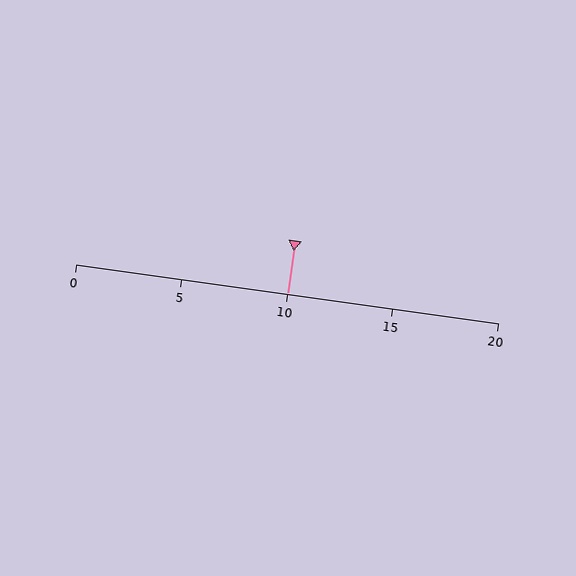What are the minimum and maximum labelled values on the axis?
The axis runs from 0 to 20.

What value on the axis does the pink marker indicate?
The marker indicates approximately 10.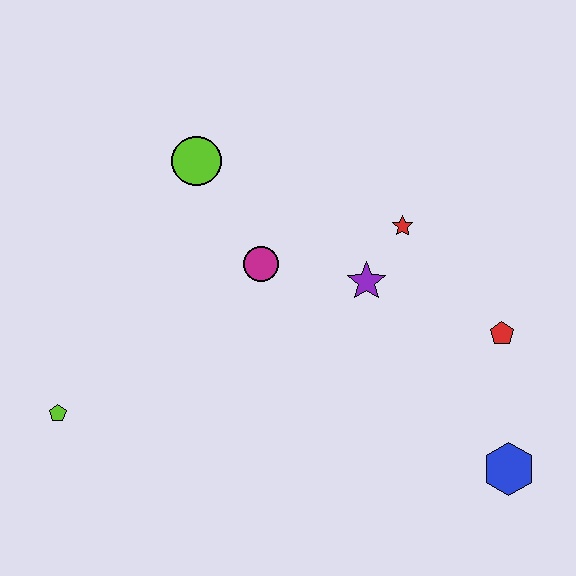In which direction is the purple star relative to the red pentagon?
The purple star is to the left of the red pentagon.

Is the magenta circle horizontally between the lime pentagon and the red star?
Yes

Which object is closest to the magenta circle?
The purple star is closest to the magenta circle.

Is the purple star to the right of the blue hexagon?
No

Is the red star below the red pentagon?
No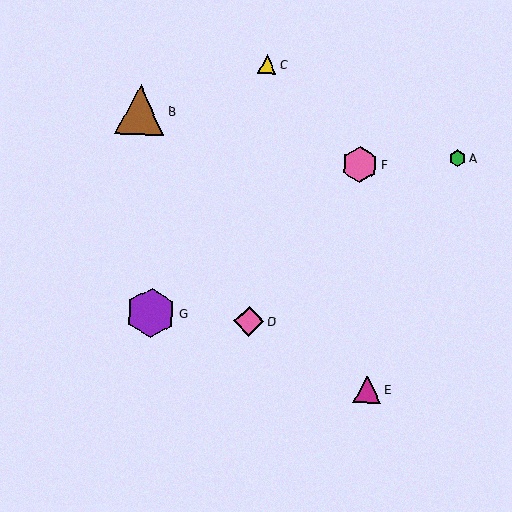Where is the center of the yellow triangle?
The center of the yellow triangle is at (267, 64).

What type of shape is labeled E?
Shape E is a magenta triangle.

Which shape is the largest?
The brown triangle (labeled B) is the largest.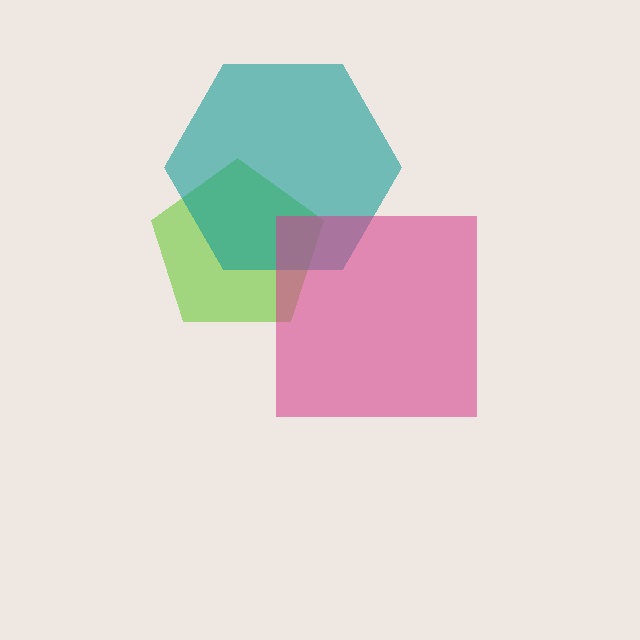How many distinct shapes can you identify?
There are 3 distinct shapes: a lime pentagon, a teal hexagon, a magenta square.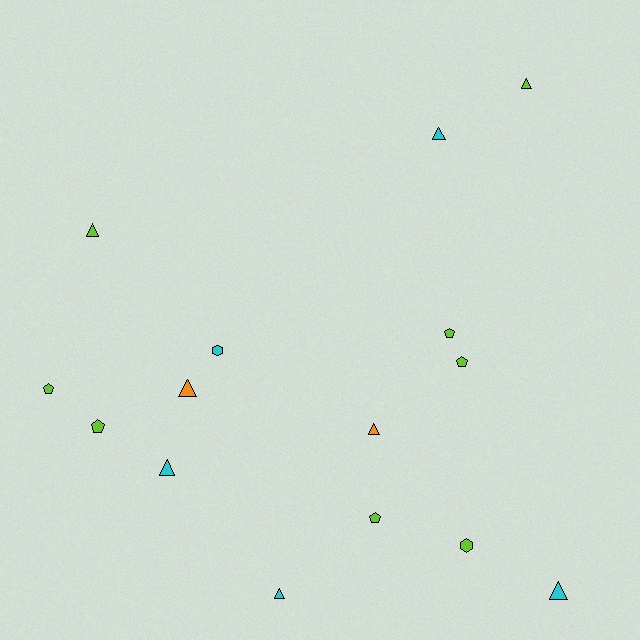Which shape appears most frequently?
Triangle, with 8 objects.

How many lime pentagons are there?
There are 5 lime pentagons.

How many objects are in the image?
There are 15 objects.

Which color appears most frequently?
Lime, with 8 objects.